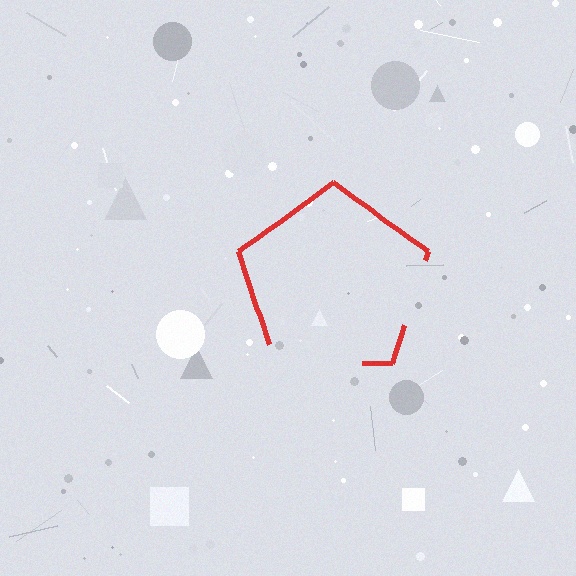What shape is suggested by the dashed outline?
The dashed outline suggests a pentagon.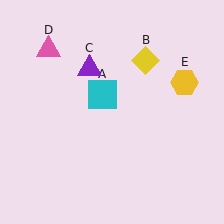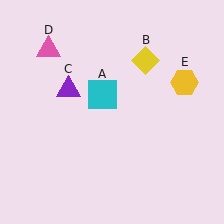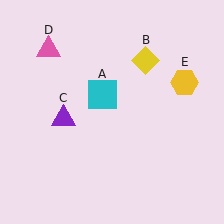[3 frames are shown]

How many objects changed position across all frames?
1 object changed position: purple triangle (object C).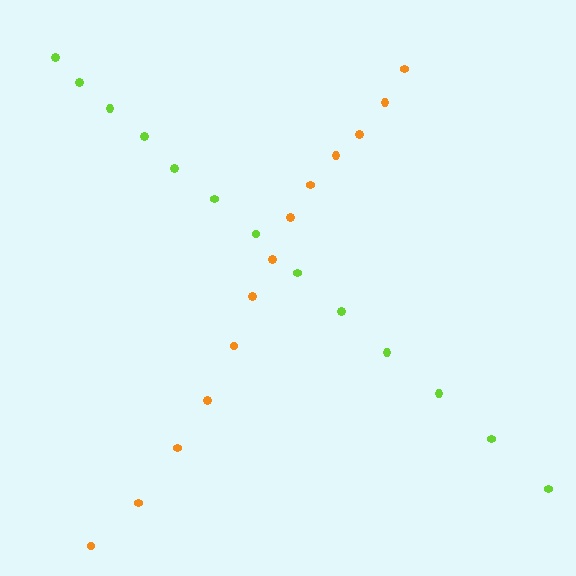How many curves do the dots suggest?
There are 2 distinct paths.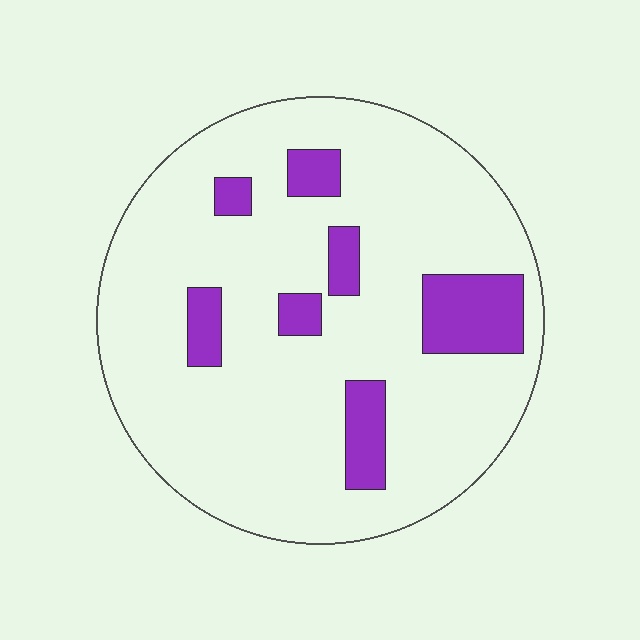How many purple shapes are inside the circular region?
7.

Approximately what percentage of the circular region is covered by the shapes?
Approximately 15%.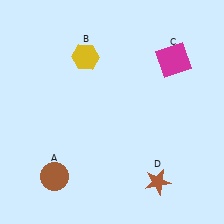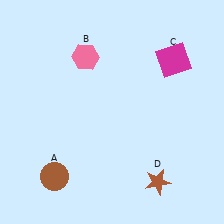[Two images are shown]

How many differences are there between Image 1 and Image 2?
There is 1 difference between the two images.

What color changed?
The hexagon (B) changed from yellow in Image 1 to pink in Image 2.